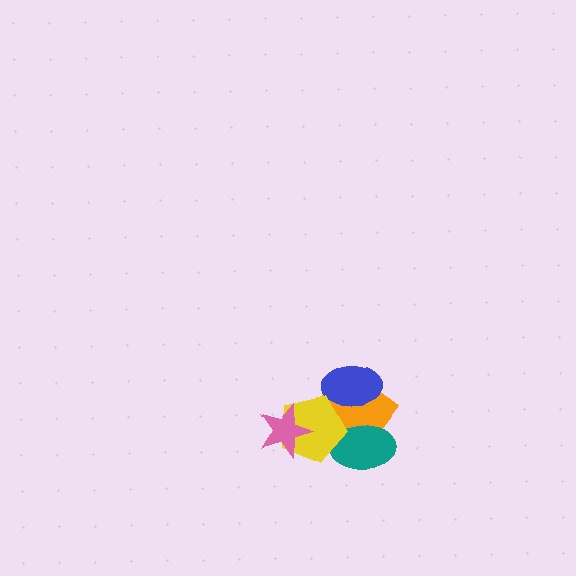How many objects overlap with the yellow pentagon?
4 objects overlap with the yellow pentagon.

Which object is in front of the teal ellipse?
The yellow pentagon is in front of the teal ellipse.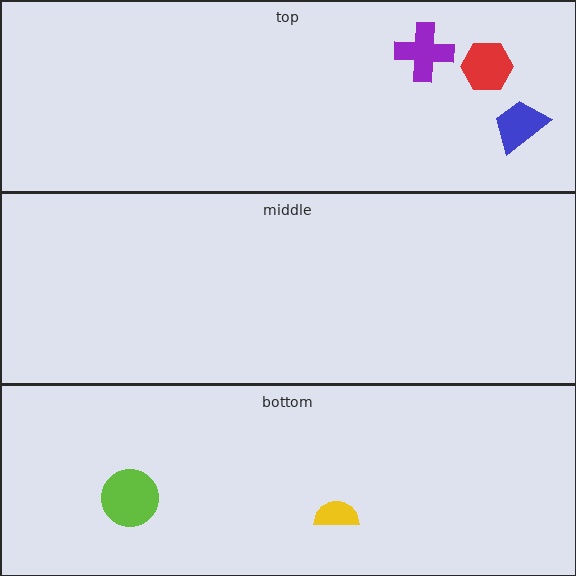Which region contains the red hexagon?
The top region.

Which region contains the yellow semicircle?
The bottom region.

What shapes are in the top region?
The blue trapezoid, the red hexagon, the purple cross.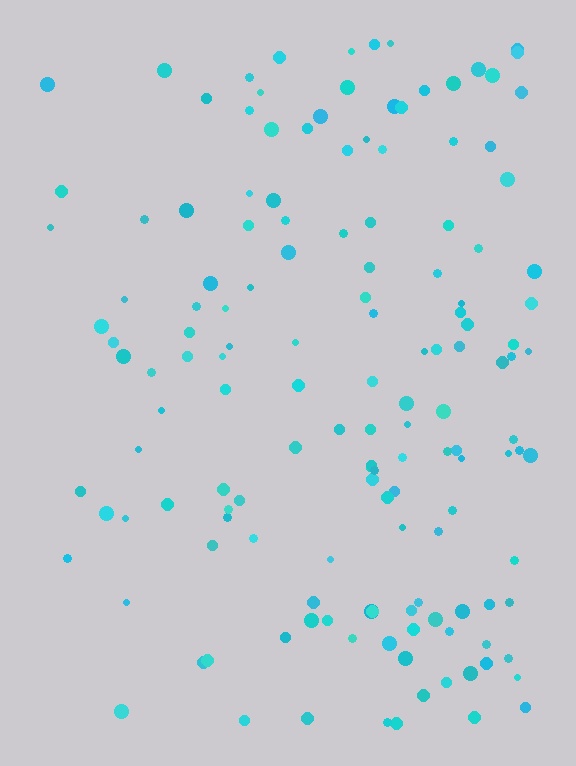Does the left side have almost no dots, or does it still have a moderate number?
Still a moderate number, just noticeably fewer than the right.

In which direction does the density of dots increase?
From left to right, with the right side densest.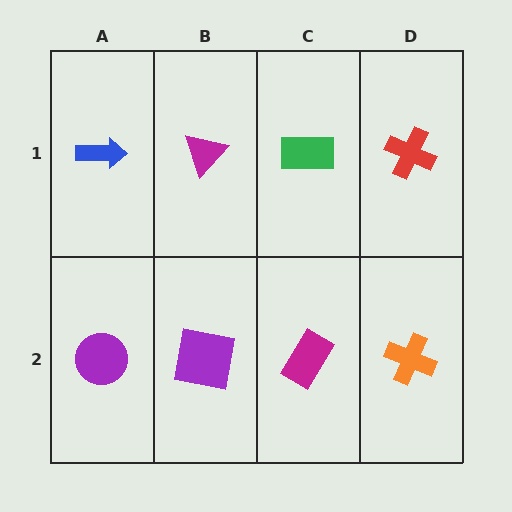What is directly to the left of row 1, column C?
A magenta triangle.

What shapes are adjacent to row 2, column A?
A blue arrow (row 1, column A), a purple square (row 2, column B).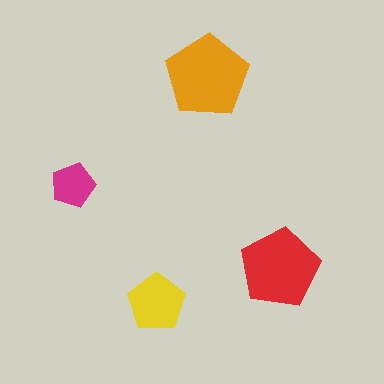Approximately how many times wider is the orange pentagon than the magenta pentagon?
About 2 times wider.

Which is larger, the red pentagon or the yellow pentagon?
The red one.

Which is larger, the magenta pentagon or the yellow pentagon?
The yellow one.